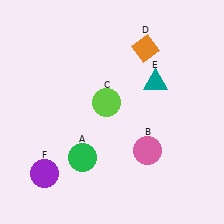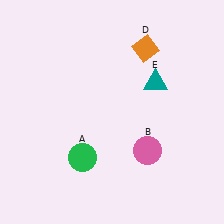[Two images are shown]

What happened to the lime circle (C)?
The lime circle (C) was removed in Image 2. It was in the top-left area of Image 1.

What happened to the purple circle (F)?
The purple circle (F) was removed in Image 2. It was in the bottom-left area of Image 1.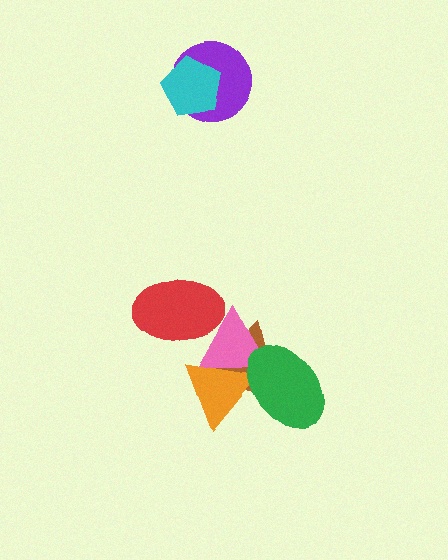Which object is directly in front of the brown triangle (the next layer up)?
The pink triangle is directly in front of the brown triangle.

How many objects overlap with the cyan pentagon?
1 object overlaps with the cyan pentagon.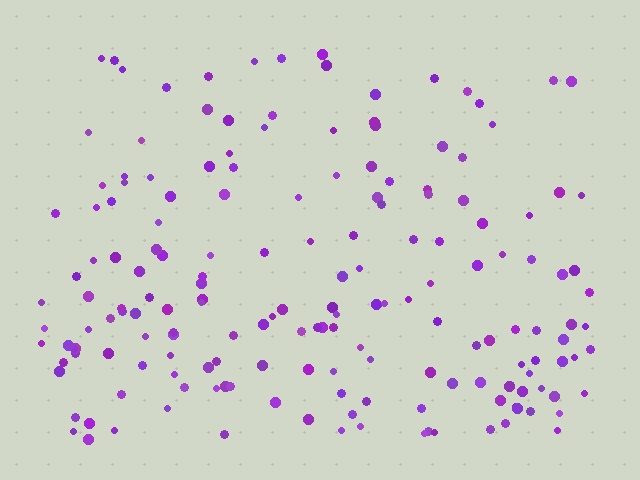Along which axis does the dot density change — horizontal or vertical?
Vertical.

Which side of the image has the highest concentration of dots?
The bottom.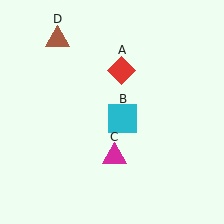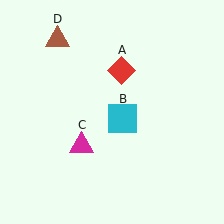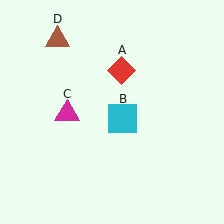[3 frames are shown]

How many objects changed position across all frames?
1 object changed position: magenta triangle (object C).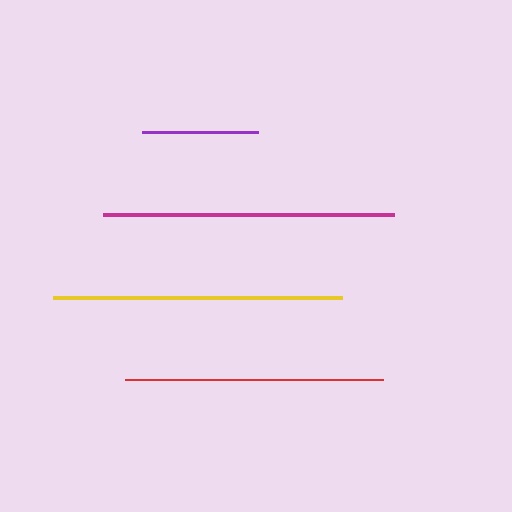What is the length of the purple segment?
The purple segment is approximately 116 pixels long.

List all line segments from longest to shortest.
From longest to shortest: magenta, yellow, red, purple.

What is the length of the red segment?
The red segment is approximately 258 pixels long.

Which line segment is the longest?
The magenta line is the longest at approximately 291 pixels.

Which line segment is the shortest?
The purple line is the shortest at approximately 116 pixels.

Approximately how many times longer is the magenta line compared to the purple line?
The magenta line is approximately 2.5 times the length of the purple line.